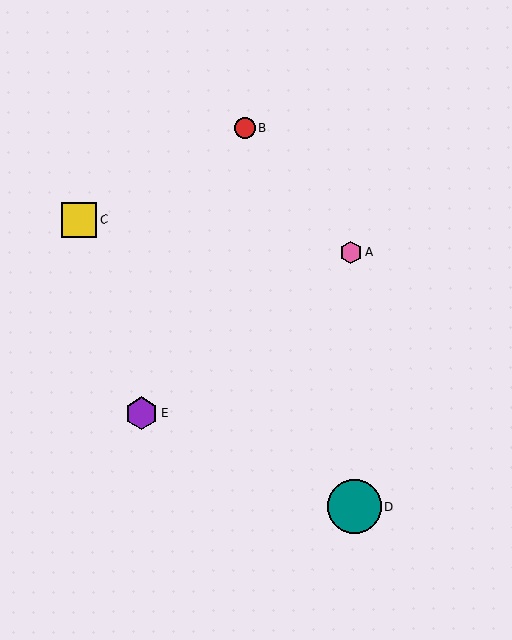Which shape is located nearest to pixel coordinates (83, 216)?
The yellow square (labeled C) at (79, 220) is nearest to that location.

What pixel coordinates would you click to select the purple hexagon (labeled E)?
Click at (142, 413) to select the purple hexagon E.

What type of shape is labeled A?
Shape A is a pink hexagon.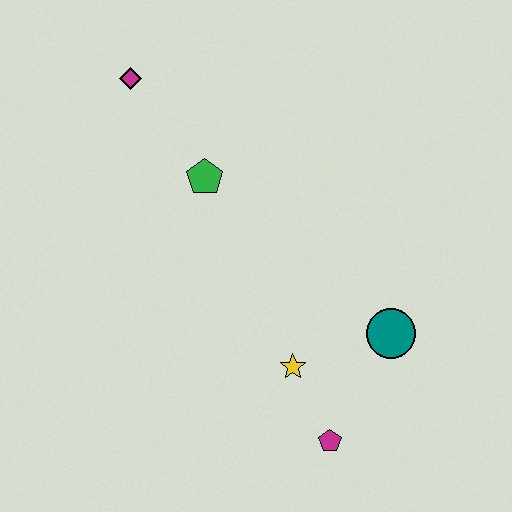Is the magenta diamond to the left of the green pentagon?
Yes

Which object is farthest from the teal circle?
The magenta diamond is farthest from the teal circle.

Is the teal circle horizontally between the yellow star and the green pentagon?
No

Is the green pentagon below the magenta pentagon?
No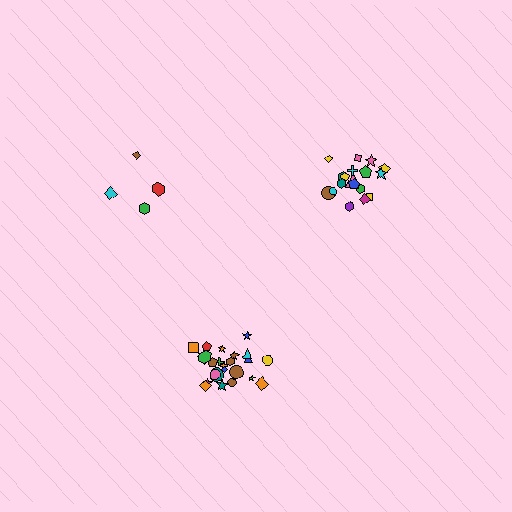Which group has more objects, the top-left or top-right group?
The top-right group.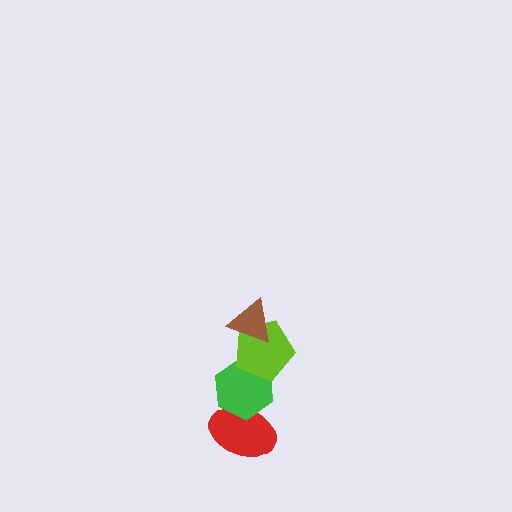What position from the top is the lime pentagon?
The lime pentagon is 2nd from the top.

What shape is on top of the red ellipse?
The green hexagon is on top of the red ellipse.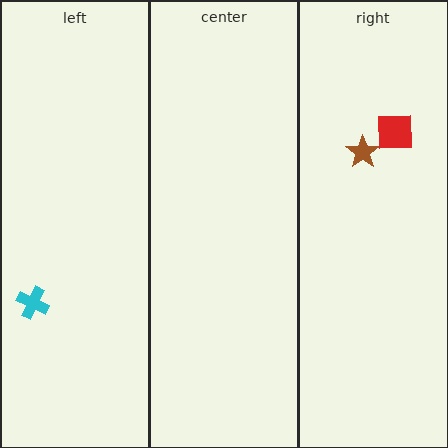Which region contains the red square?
The right region.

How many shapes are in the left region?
1.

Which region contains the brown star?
The right region.